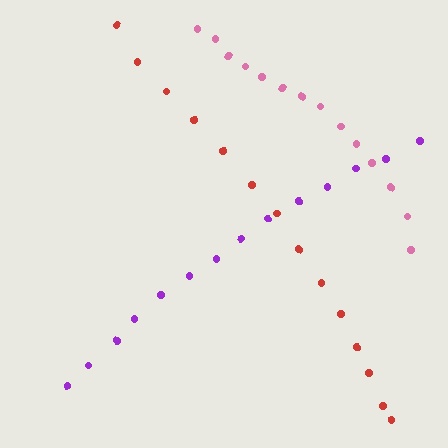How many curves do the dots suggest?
There are 3 distinct paths.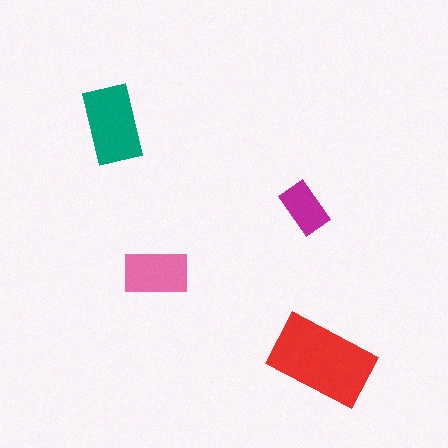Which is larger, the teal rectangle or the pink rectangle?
The teal one.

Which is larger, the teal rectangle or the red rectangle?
The red one.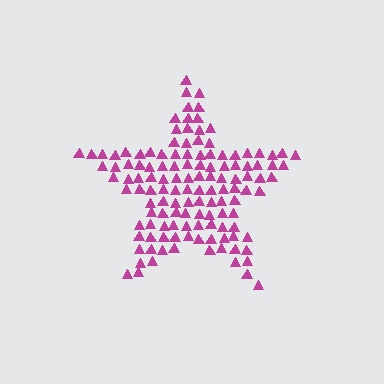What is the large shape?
The large shape is a star.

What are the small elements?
The small elements are triangles.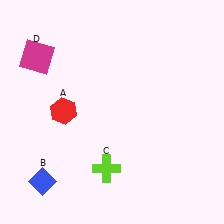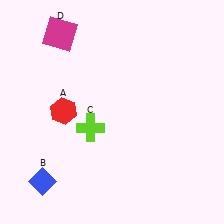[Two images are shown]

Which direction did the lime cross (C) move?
The lime cross (C) moved up.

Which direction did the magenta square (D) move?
The magenta square (D) moved right.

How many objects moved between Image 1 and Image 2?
2 objects moved between the two images.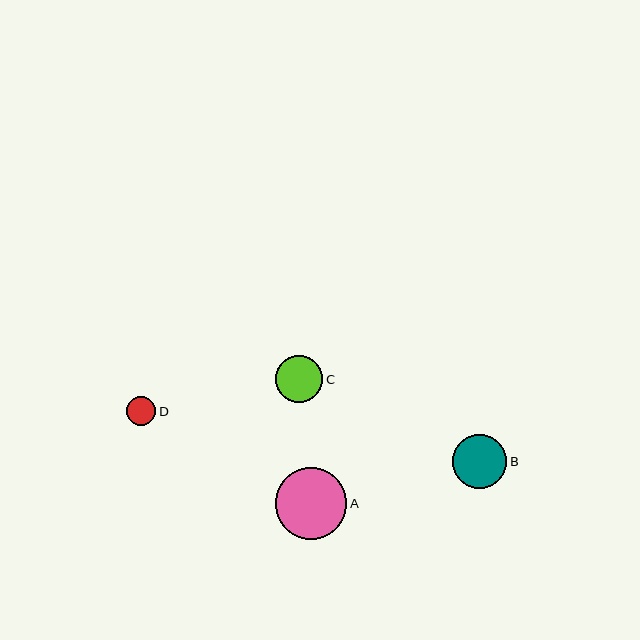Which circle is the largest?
Circle A is the largest with a size of approximately 72 pixels.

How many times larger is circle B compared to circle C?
Circle B is approximately 1.1 times the size of circle C.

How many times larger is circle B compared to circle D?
Circle B is approximately 1.9 times the size of circle D.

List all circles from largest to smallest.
From largest to smallest: A, B, C, D.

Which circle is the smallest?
Circle D is the smallest with a size of approximately 29 pixels.